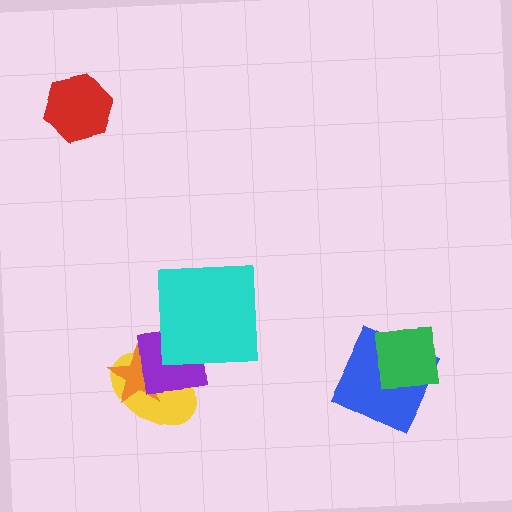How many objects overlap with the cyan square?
1 object overlaps with the cyan square.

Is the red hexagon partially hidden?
No, no other shape covers it.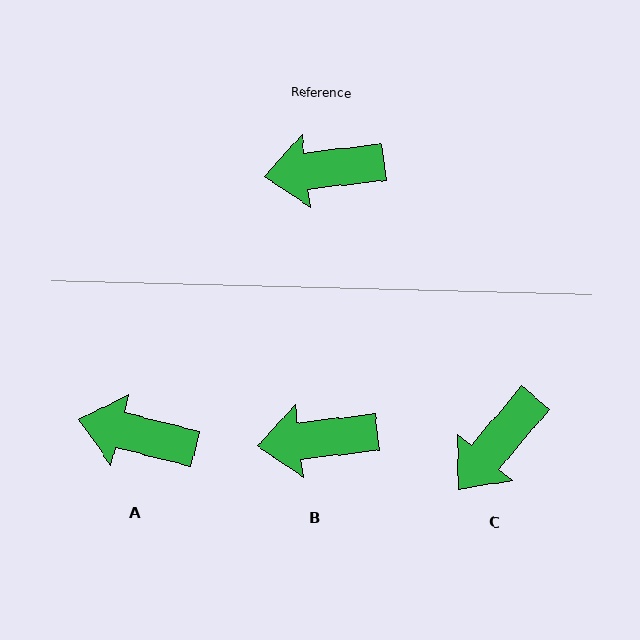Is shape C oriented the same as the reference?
No, it is off by about 43 degrees.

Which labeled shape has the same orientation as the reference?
B.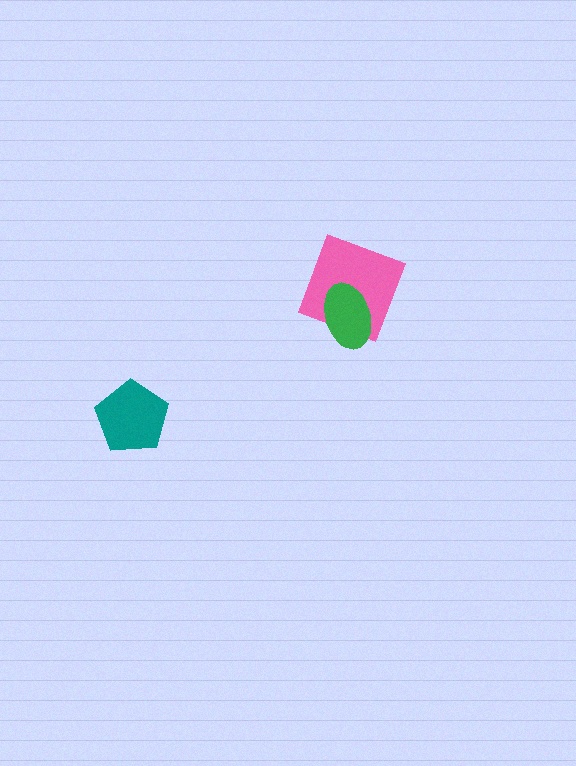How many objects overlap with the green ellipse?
1 object overlaps with the green ellipse.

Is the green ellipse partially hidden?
No, no other shape covers it.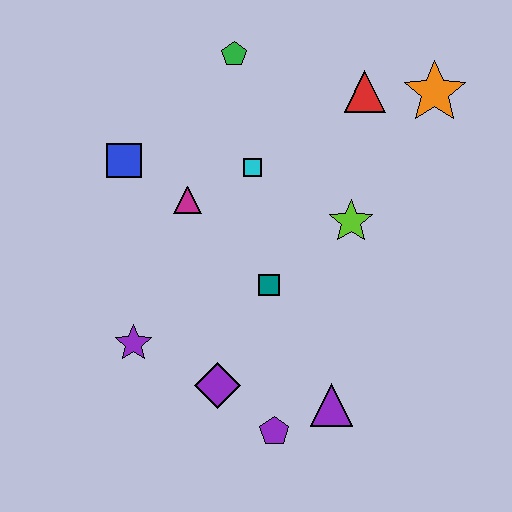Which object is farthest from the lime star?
The purple star is farthest from the lime star.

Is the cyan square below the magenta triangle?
No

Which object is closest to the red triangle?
The orange star is closest to the red triangle.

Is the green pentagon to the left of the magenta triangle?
No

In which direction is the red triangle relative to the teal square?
The red triangle is above the teal square.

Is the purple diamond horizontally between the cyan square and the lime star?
No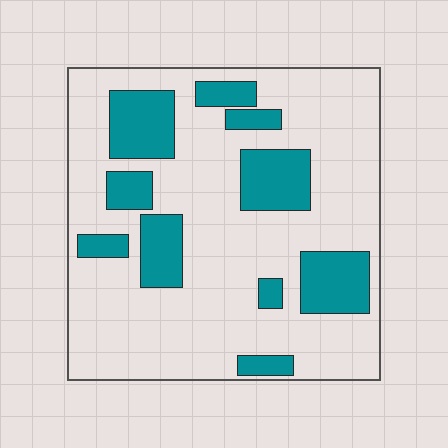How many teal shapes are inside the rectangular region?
10.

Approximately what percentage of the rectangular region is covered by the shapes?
Approximately 25%.